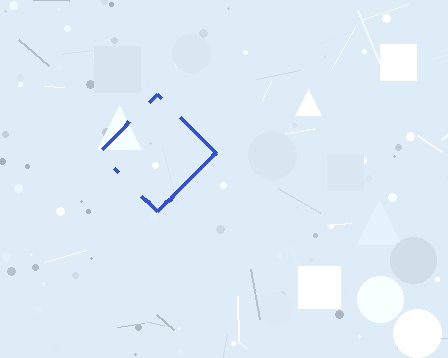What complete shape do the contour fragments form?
The contour fragments form a diamond.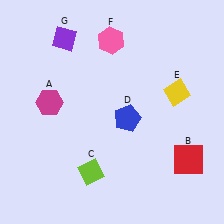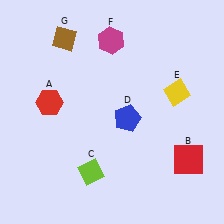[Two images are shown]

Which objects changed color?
A changed from magenta to red. F changed from pink to magenta. G changed from purple to brown.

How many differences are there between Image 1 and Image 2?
There are 3 differences between the two images.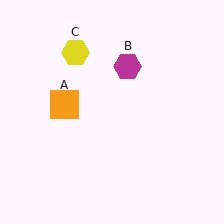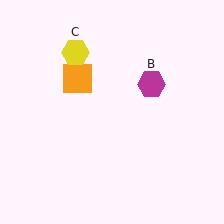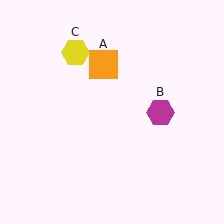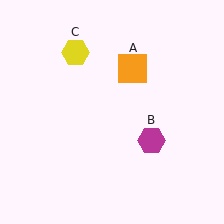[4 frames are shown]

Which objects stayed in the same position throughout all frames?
Yellow hexagon (object C) remained stationary.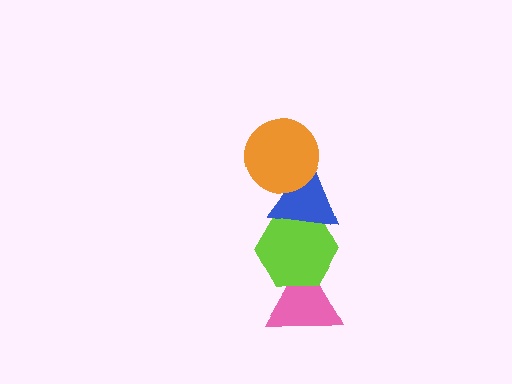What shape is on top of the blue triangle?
The orange circle is on top of the blue triangle.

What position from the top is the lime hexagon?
The lime hexagon is 3rd from the top.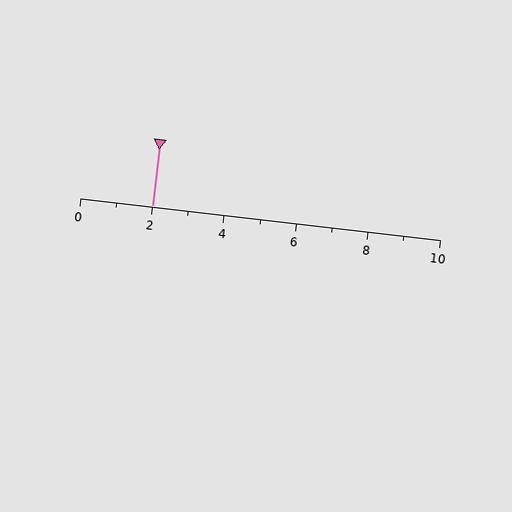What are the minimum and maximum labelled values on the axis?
The axis runs from 0 to 10.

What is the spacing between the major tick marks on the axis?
The major ticks are spaced 2 apart.